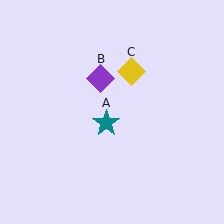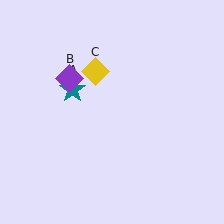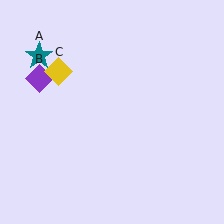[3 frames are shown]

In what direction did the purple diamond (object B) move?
The purple diamond (object B) moved left.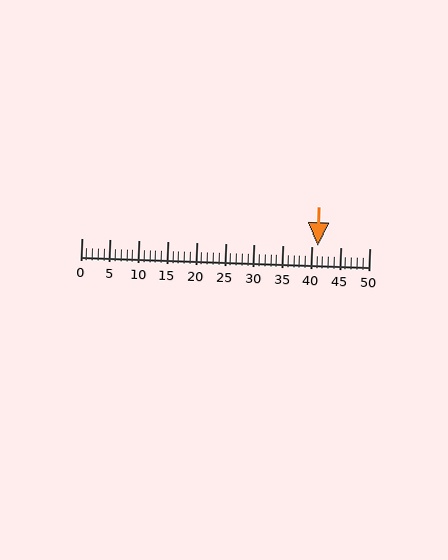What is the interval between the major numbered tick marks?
The major tick marks are spaced 5 units apart.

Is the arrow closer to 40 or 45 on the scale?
The arrow is closer to 40.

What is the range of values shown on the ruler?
The ruler shows values from 0 to 50.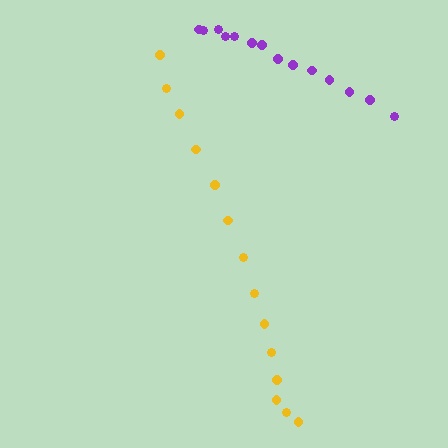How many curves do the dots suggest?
There are 2 distinct paths.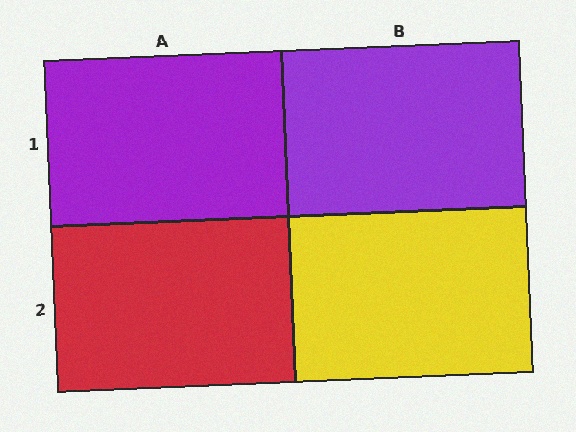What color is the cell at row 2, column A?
Red.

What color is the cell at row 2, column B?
Yellow.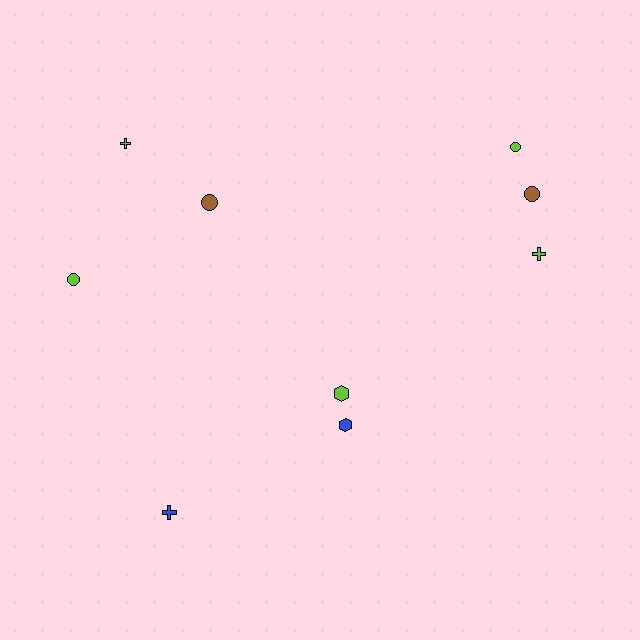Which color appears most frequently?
Lime, with 5 objects.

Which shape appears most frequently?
Circle, with 4 objects.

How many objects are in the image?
There are 9 objects.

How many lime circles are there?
There are 2 lime circles.